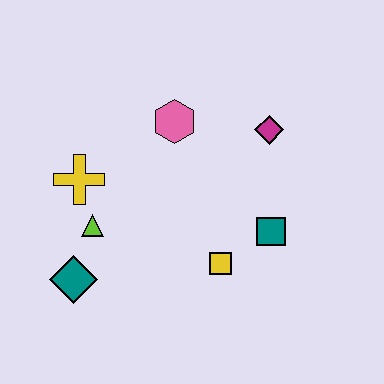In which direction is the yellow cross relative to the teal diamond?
The yellow cross is above the teal diamond.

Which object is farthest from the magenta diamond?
The teal diamond is farthest from the magenta diamond.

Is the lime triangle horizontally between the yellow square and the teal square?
No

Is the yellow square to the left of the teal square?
Yes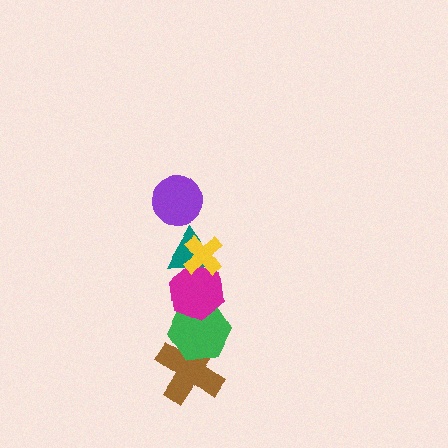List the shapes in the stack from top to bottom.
From top to bottom: the purple circle, the yellow cross, the teal triangle, the magenta hexagon, the green hexagon, the brown cross.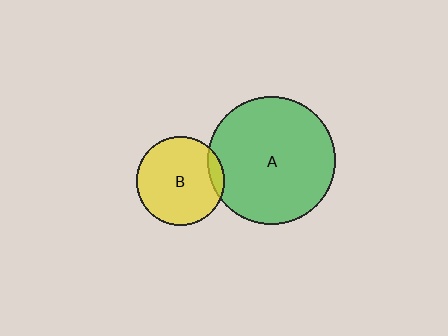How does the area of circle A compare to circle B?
Approximately 2.1 times.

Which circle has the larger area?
Circle A (green).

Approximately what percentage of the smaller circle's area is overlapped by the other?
Approximately 10%.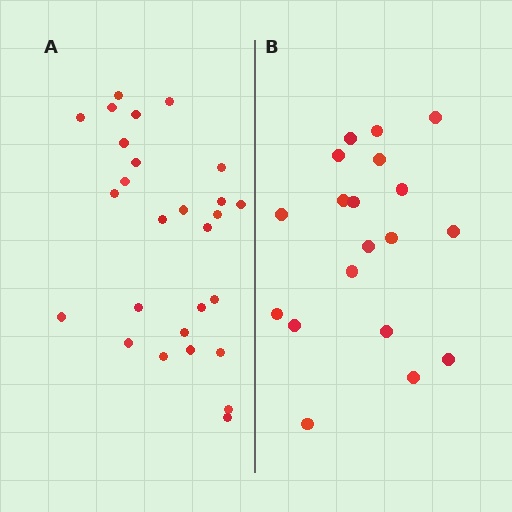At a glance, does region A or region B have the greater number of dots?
Region A (the left region) has more dots.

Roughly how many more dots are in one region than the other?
Region A has roughly 8 or so more dots than region B.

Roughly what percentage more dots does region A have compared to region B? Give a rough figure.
About 40% more.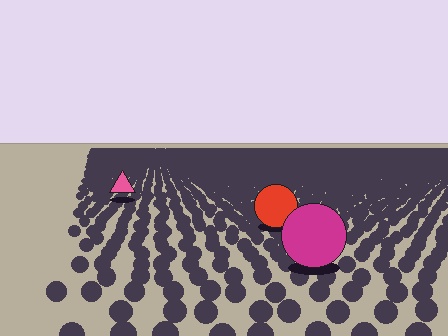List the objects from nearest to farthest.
From nearest to farthest: the magenta circle, the red circle, the pink triangle.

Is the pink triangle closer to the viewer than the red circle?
No. The red circle is closer — you can tell from the texture gradient: the ground texture is coarser near it.